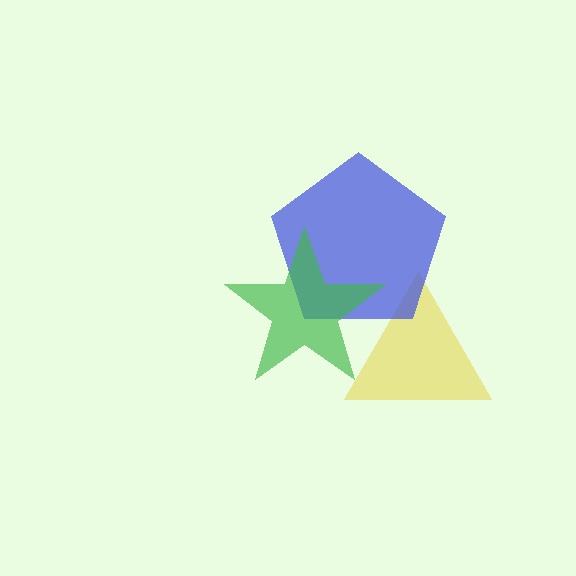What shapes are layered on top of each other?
The layered shapes are: a yellow triangle, a blue pentagon, a green star.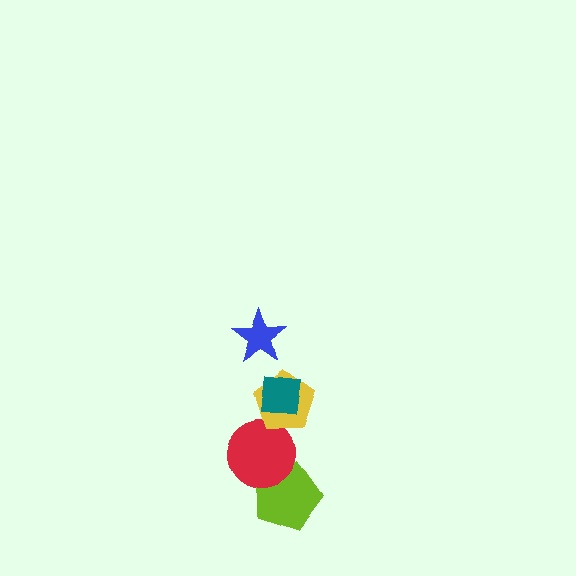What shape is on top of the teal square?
The blue star is on top of the teal square.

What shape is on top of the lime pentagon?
The red circle is on top of the lime pentagon.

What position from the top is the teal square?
The teal square is 2nd from the top.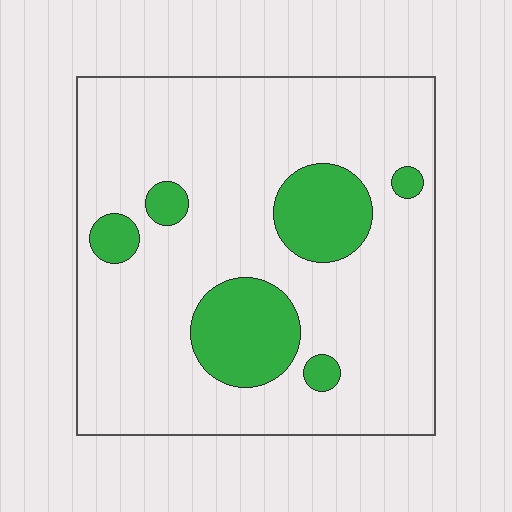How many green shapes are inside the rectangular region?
6.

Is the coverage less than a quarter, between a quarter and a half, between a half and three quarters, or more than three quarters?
Less than a quarter.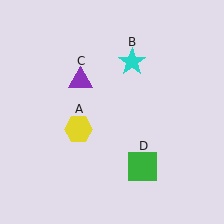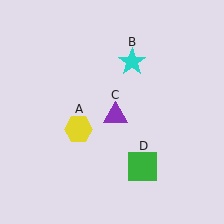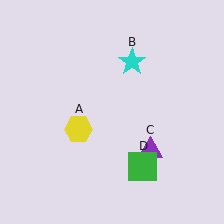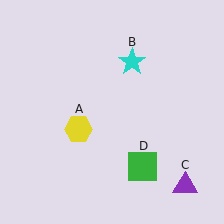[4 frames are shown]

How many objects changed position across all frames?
1 object changed position: purple triangle (object C).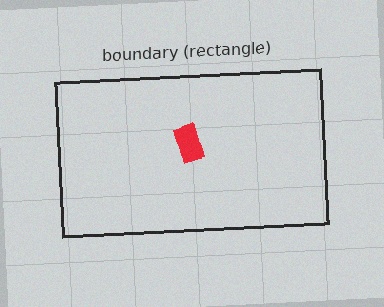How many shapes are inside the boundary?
1 inside, 0 outside.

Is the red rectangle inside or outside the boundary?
Inside.